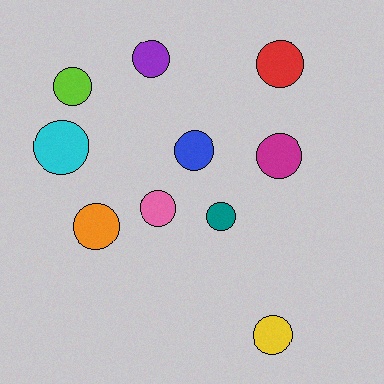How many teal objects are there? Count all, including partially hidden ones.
There is 1 teal object.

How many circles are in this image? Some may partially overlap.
There are 10 circles.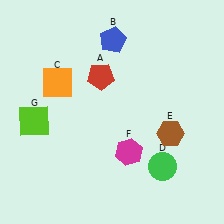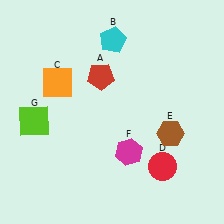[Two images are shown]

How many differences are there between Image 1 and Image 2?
There are 2 differences between the two images.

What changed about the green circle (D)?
In Image 1, D is green. In Image 2, it changed to red.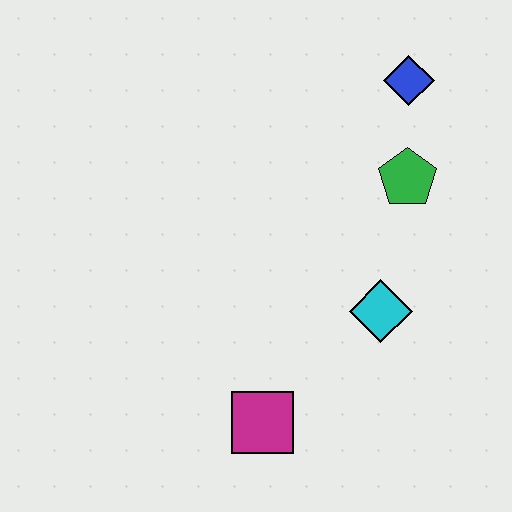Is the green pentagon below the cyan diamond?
No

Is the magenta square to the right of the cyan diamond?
No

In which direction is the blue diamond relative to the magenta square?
The blue diamond is above the magenta square.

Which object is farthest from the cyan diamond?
The blue diamond is farthest from the cyan diamond.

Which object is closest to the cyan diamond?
The green pentagon is closest to the cyan diamond.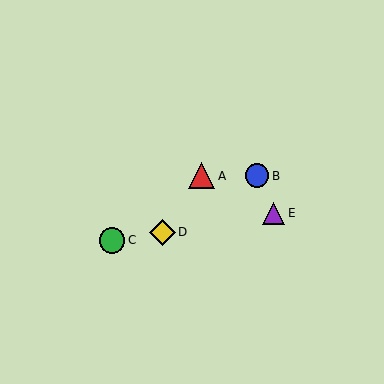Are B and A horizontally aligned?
Yes, both are at y≈176.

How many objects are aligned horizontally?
2 objects (A, B) are aligned horizontally.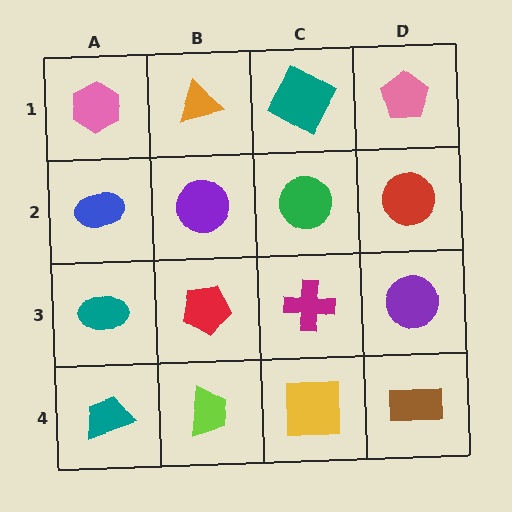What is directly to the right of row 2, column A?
A purple circle.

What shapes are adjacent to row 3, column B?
A purple circle (row 2, column B), a lime trapezoid (row 4, column B), a teal ellipse (row 3, column A), a magenta cross (row 3, column C).